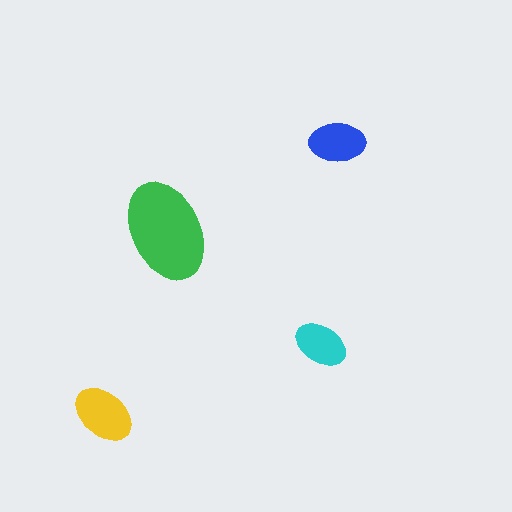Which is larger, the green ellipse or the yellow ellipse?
The green one.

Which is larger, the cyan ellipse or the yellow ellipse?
The yellow one.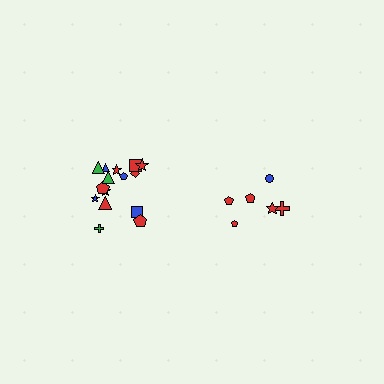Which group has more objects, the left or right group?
The left group.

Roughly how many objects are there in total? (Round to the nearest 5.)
Roughly 20 objects in total.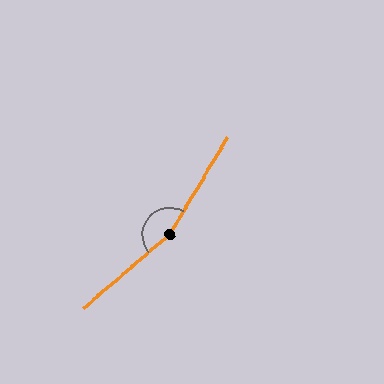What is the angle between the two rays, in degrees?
Approximately 161 degrees.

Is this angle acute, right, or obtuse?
It is obtuse.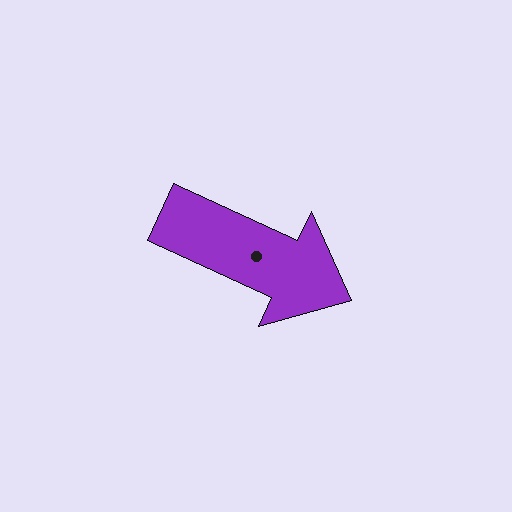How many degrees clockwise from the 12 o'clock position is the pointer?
Approximately 115 degrees.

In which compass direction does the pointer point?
Southeast.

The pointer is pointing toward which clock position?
Roughly 4 o'clock.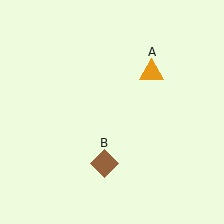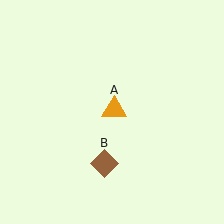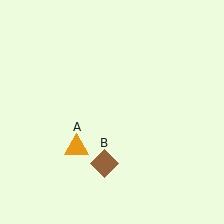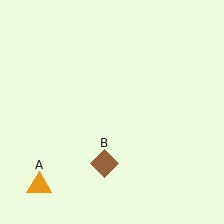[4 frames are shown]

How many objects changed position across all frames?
1 object changed position: orange triangle (object A).